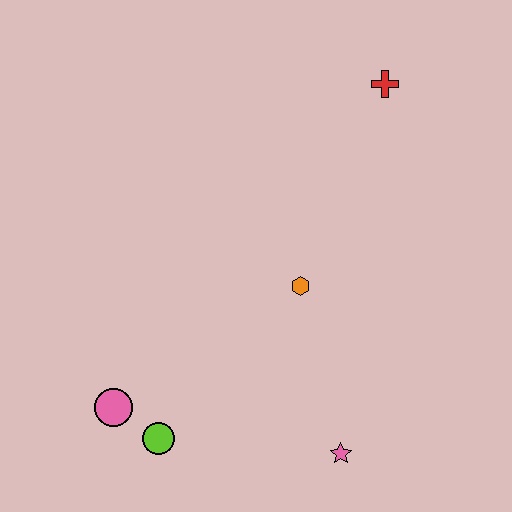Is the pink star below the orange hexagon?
Yes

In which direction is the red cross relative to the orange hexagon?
The red cross is above the orange hexagon.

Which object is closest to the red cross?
The orange hexagon is closest to the red cross.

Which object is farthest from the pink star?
The red cross is farthest from the pink star.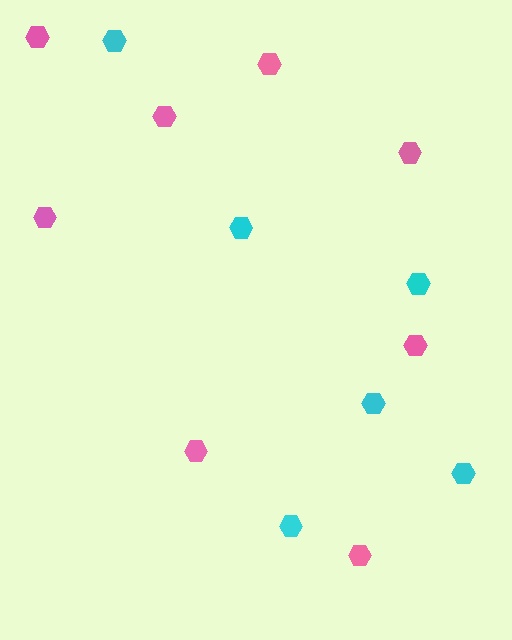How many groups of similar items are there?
There are 2 groups: one group of cyan hexagons (6) and one group of pink hexagons (8).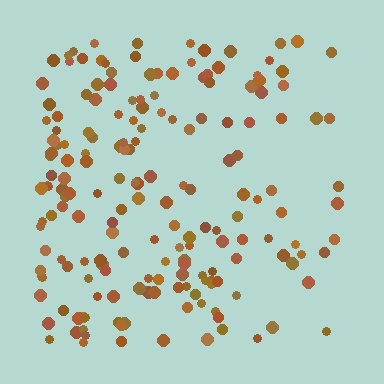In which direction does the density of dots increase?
From right to left, with the left side densest.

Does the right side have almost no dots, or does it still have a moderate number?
Still a moderate number, just noticeably fewer than the left.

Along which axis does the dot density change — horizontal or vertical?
Horizontal.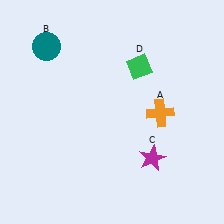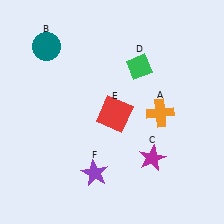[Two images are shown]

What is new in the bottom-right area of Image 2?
A red square (E) was added in the bottom-right area of Image 2.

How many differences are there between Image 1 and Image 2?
There are 2 differences between the two images.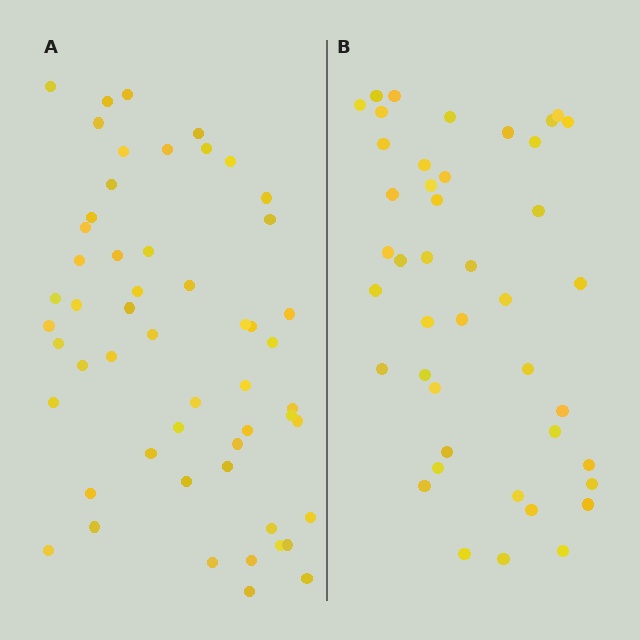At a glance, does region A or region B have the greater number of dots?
Region A (the left region) has more dots.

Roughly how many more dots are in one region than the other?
Region A has roughly 12 or so more dots than region B.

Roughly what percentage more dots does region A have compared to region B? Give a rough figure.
About 25% more.